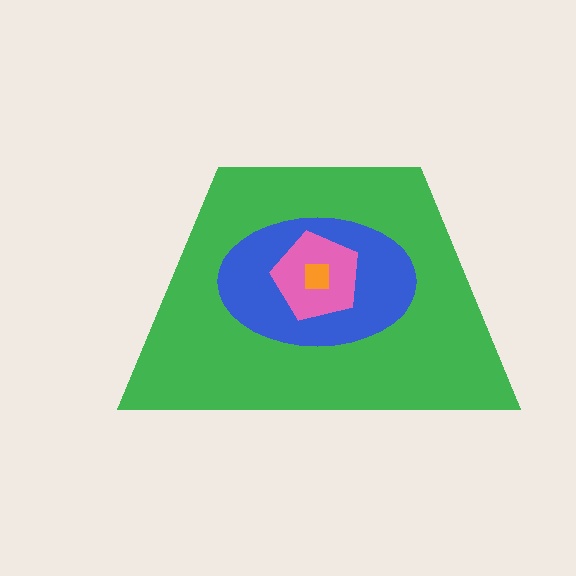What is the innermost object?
The orange square.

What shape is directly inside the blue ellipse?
The pink pentagon.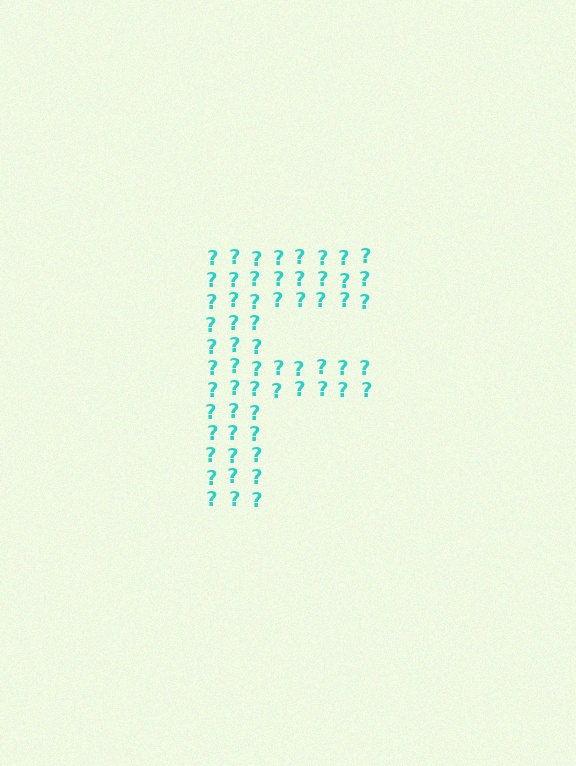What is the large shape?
The large shape is the letter F.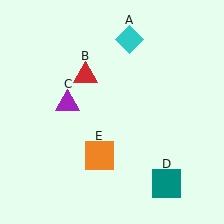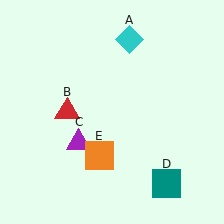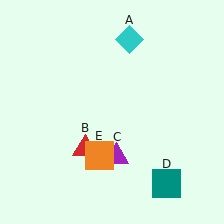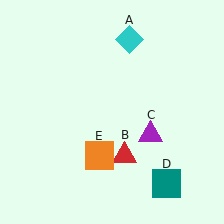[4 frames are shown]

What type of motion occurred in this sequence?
The red triangle (object B), purple triangle (object C) rotated counterclockwise around the center of the scene.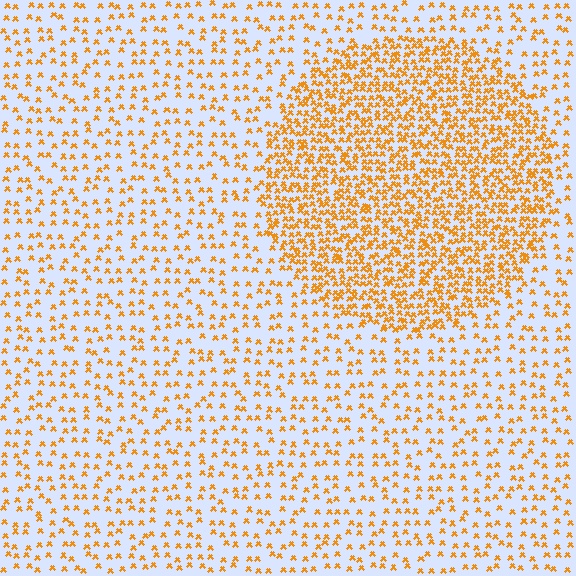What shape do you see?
I see a circle.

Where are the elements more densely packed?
The elements are more densely packed inside the circle boundary.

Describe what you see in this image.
The image contains small orange elements arranged at two different densities. A circle-shaped region is visible where the elements are more densely packed than the surrounding area.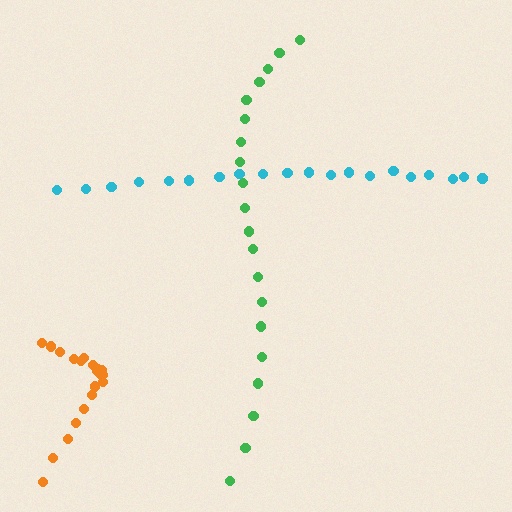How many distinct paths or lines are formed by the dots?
There are 3 distinct paths.